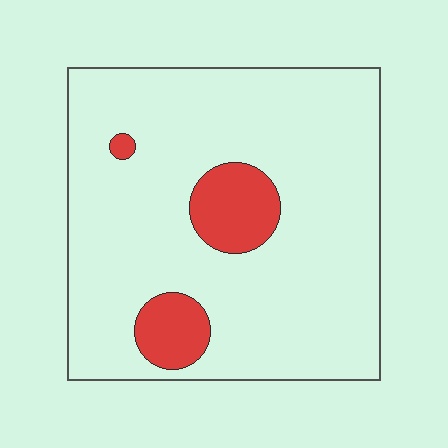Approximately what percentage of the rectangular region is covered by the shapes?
Approximately 10%.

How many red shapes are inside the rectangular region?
3.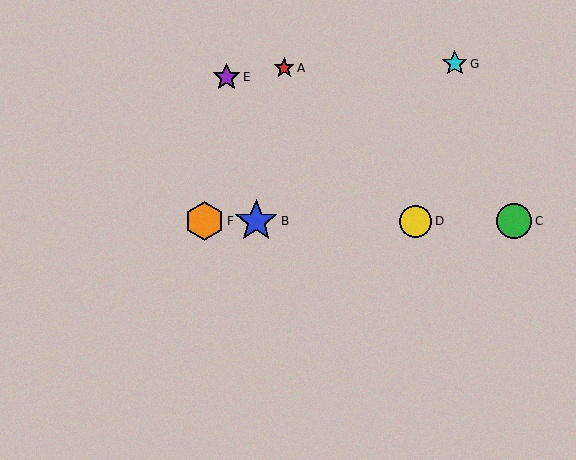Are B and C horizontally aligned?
Yes, both are at y≈221.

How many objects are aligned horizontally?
4 objects (B, C, D, F) are aligned horizontally.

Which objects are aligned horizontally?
Objects B, C, D, F are aligned horizontally.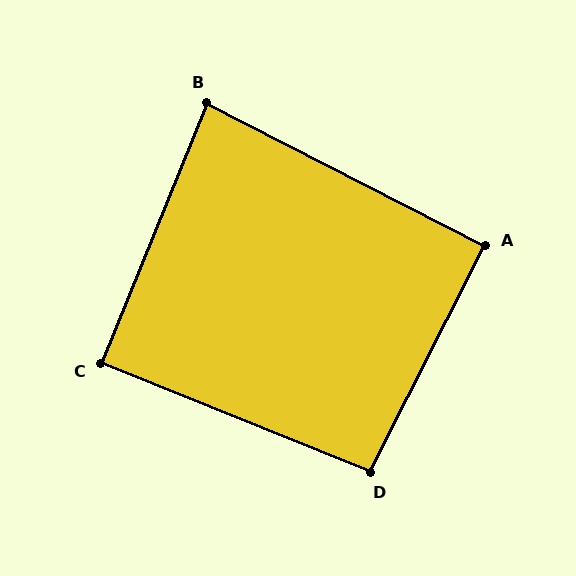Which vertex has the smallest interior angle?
B, at approximately 85 degrees.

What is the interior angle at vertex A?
Approximately 90 degrees (approximately right).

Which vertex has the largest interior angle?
D, at approximately 95 degrees.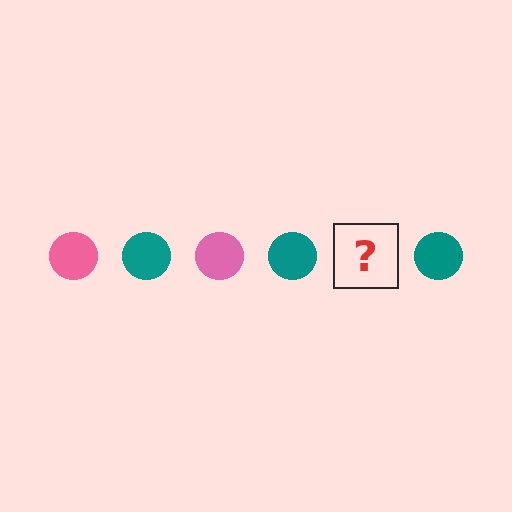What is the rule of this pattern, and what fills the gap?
The rule is that the pattern cycles through pink, teal circles. The gap should be filled with a pink circle.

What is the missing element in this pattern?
The missing element is a pink circle.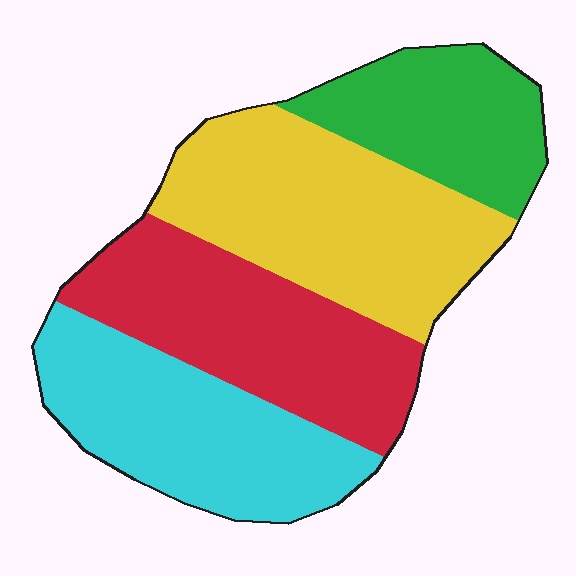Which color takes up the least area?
Green, at roughly 20%.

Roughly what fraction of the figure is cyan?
Cyan takes up about one quarter (1/4) of the figure.